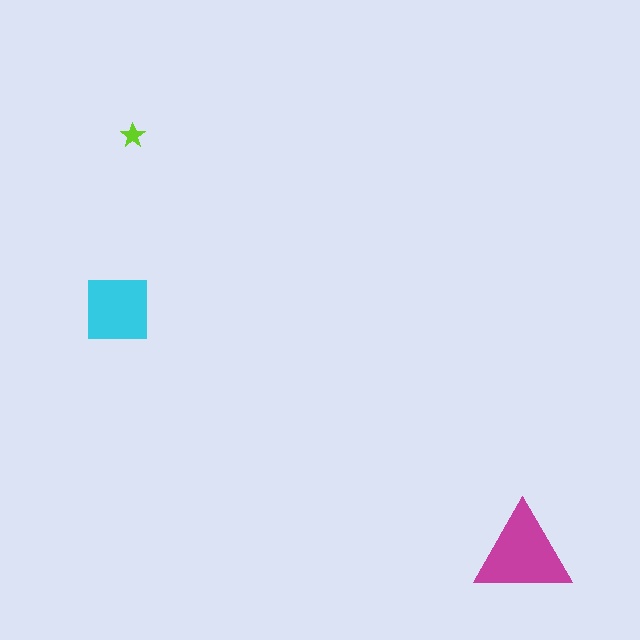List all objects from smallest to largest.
The lime star, the cyan square, the magenta triangle.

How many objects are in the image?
There are 3 objects in the image.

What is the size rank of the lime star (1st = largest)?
3rd.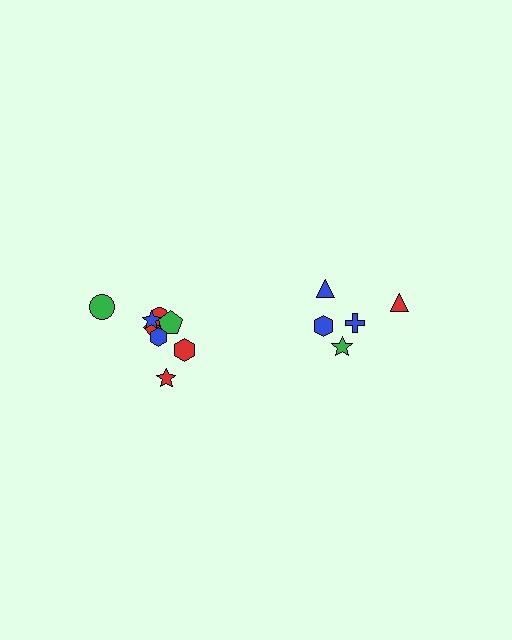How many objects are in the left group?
There are 8 objects.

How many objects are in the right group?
There are 5 objects.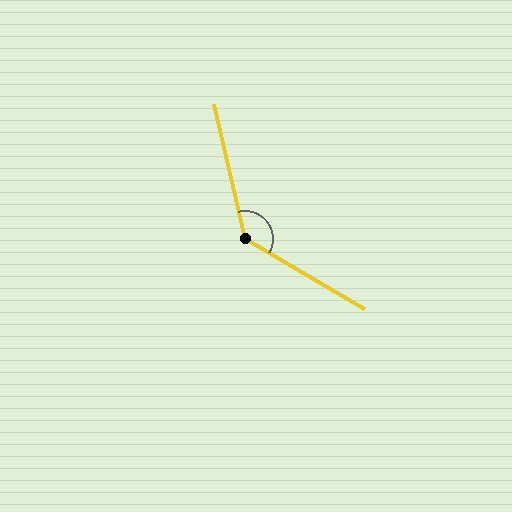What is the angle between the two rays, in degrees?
Approximately 133 degrees.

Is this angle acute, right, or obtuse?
It is obtuse.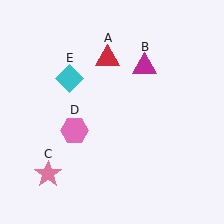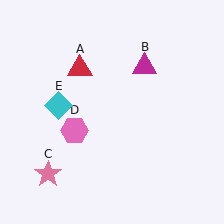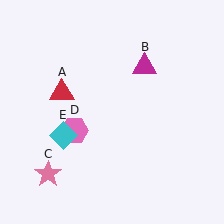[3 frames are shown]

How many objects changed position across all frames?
2 objects changed position: red triangle (object A), cyan diamond (object E).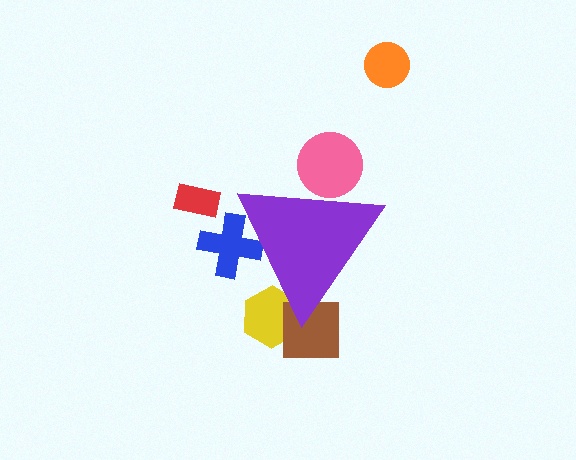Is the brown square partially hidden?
Yes, the brown square is partially hidden behind the purple triangle.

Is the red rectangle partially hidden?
No, the red rectangle is fully visible.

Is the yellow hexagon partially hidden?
Yes, the yellow hexagon is partially hidden behind the purple triangle.